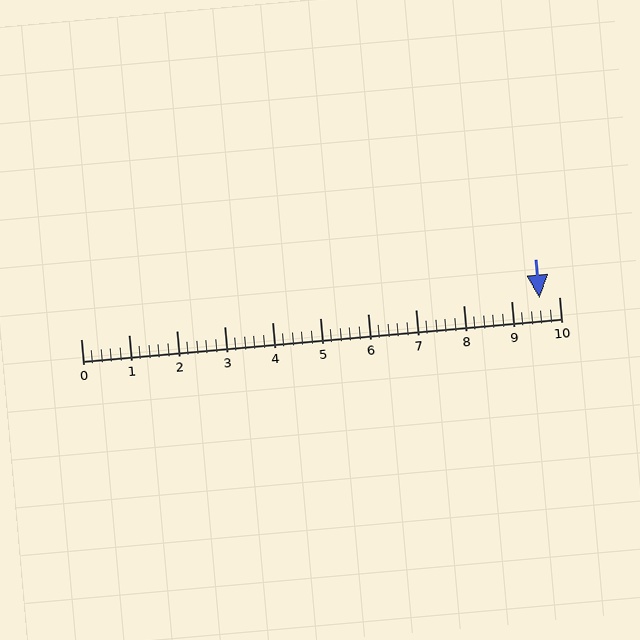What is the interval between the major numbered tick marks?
The major tick marks are spaced 1 units apart.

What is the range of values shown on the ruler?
The ruler shows values from 0 to 10.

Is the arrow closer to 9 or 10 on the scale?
The arrow is closer to 10.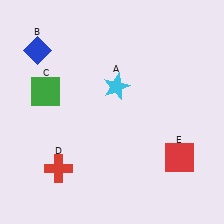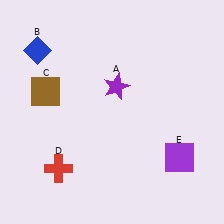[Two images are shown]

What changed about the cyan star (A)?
In Image 1, A is cyan. In Image 2, it changed to purple.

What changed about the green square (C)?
In Image 1, C is green. In Image 2, it changed to brown.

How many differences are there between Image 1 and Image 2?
There are 3 differences between the two images.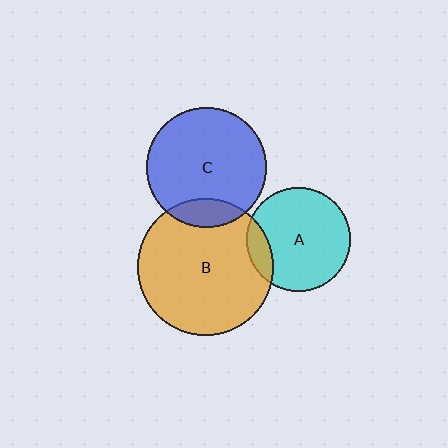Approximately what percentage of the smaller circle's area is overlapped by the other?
Approximately 15%.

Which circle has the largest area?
Circle B (orange).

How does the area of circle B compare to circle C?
Approximately 1.3 times.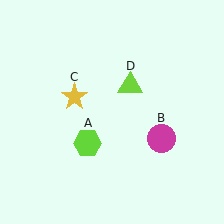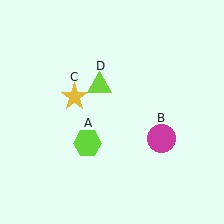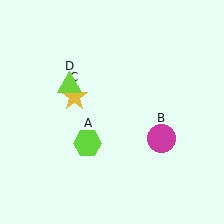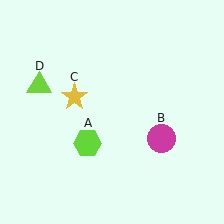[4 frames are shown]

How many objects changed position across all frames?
1 object changed position: lime triangle (object D).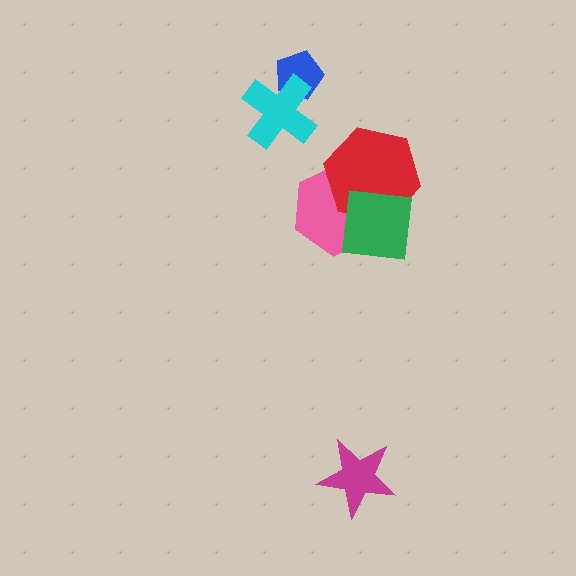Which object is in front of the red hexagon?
The green square is in front of the red hexagon.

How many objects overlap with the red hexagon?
2 objects overlap with the red hexagon.